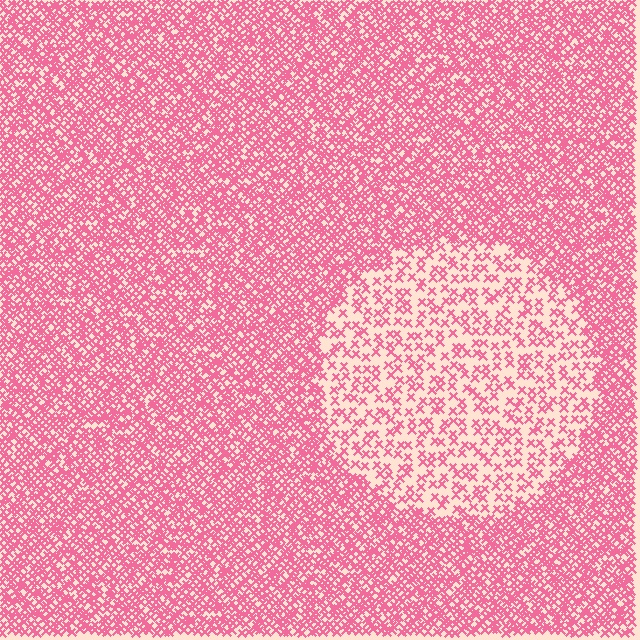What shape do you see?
I see a circle.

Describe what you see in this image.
The image contains small pink elements arranged at two different densities. A circle-shaped region is visible where the elements are less densely packed than the surrounding area.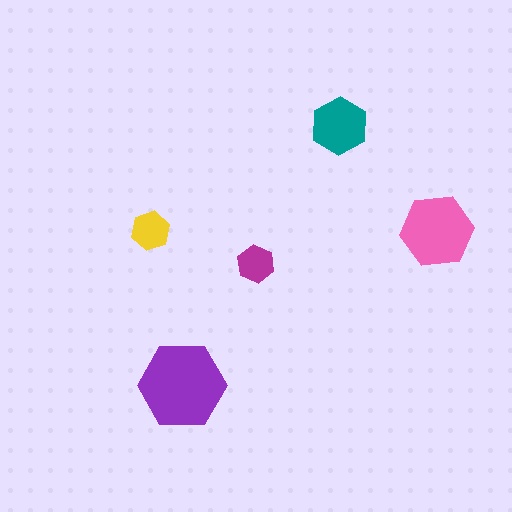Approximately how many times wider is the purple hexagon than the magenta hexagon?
About 2.5 times wider.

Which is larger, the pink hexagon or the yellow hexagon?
The pink one.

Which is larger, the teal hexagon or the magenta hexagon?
The teal one.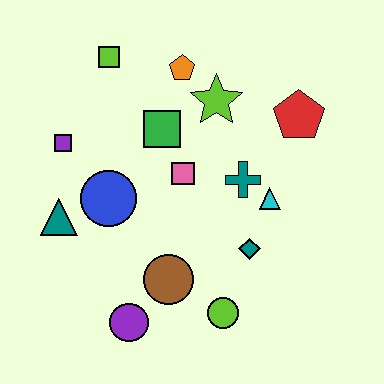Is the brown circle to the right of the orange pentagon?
No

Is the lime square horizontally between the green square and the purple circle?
No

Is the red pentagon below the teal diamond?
No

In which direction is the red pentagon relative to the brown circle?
The red pentagon is above the brown circle.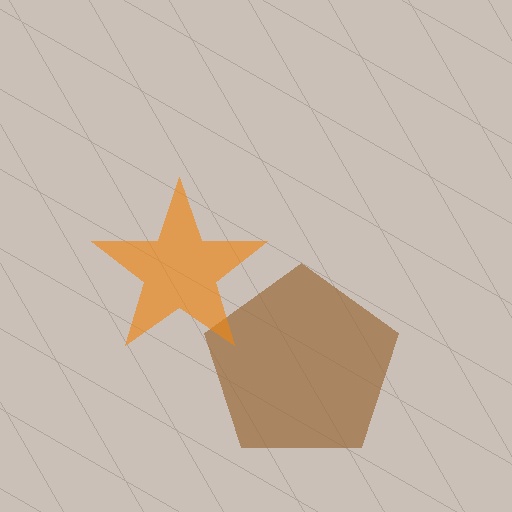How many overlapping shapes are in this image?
There are 2 overlapping shapes in the image.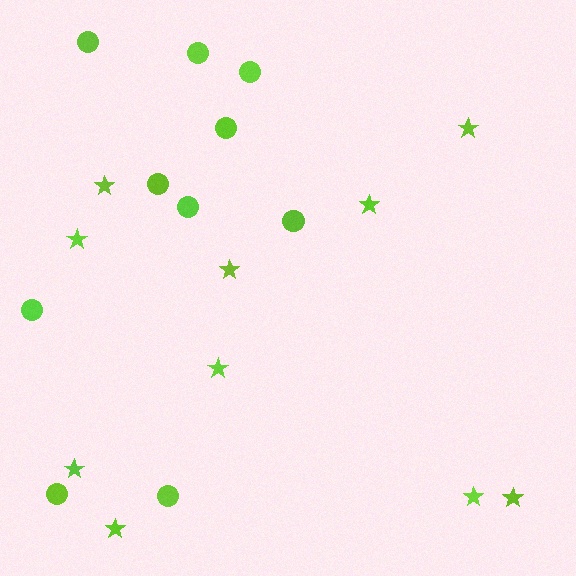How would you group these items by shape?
There are 2 groups: one group of stars (10) and one group of circles (10).